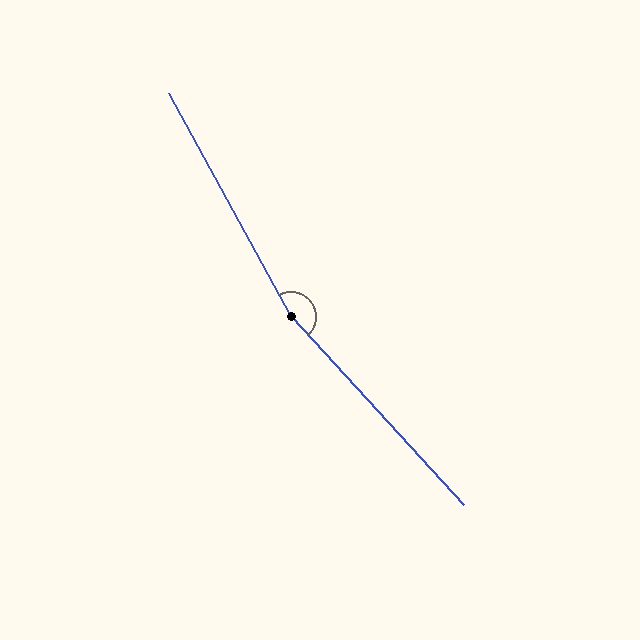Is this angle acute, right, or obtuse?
It is obtuse.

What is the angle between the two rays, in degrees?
Approximately 166 degrees.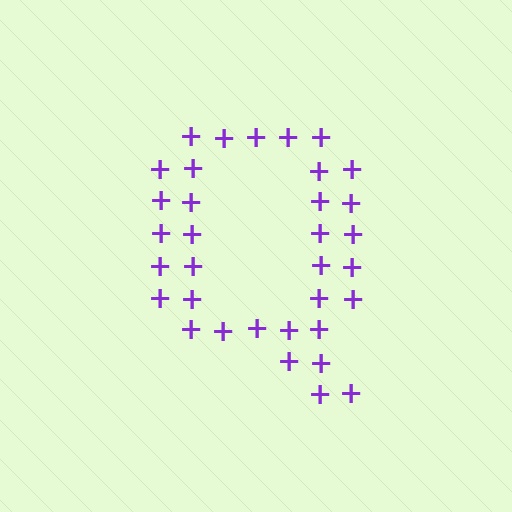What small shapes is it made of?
It is made of small plus signs.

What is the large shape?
The large shape is the letter Q.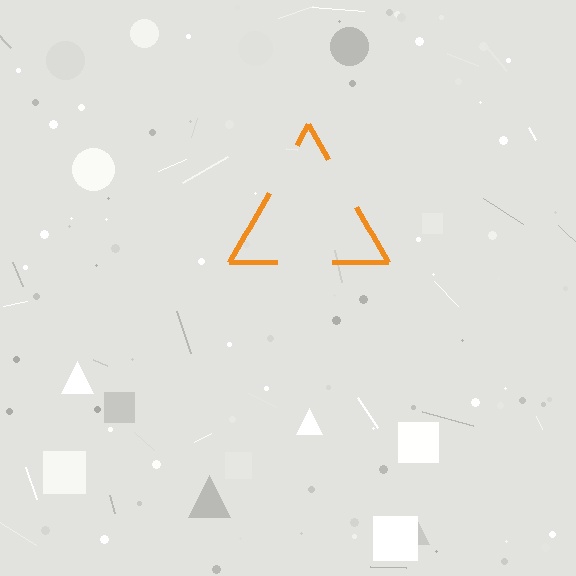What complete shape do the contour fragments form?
The contour fragments form a triangle.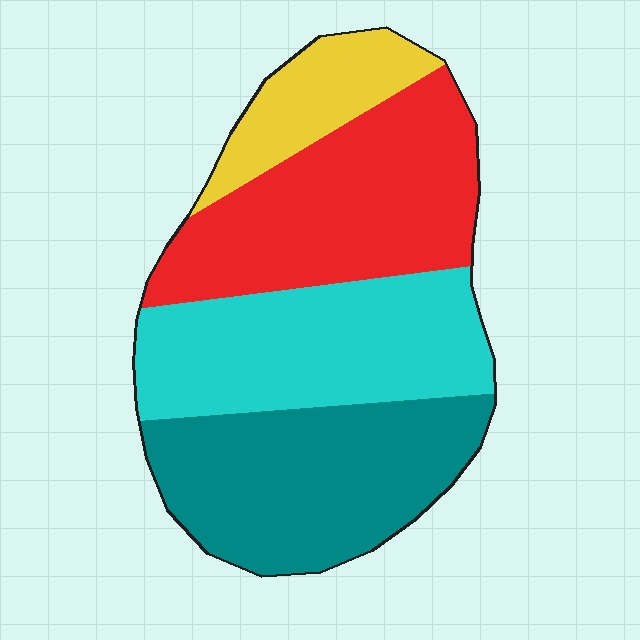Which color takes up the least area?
Yellow, at roughly 10%.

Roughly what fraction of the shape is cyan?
Cyan takes up about one quarter (1/4) of the shape.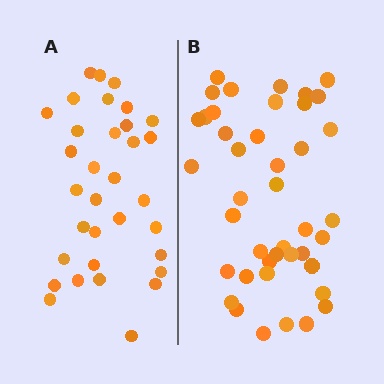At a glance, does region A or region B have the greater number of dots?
Region B (the right region) has more dots.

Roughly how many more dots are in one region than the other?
Region B has roughly 8 or so more dots than region A.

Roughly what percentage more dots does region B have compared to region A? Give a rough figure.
About 25% more.